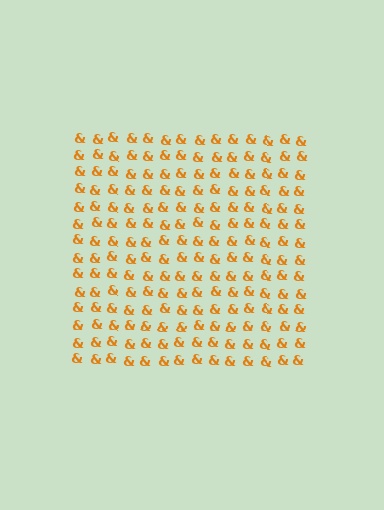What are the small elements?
The small elements are ampersands.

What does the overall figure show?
The overall figure shows a square.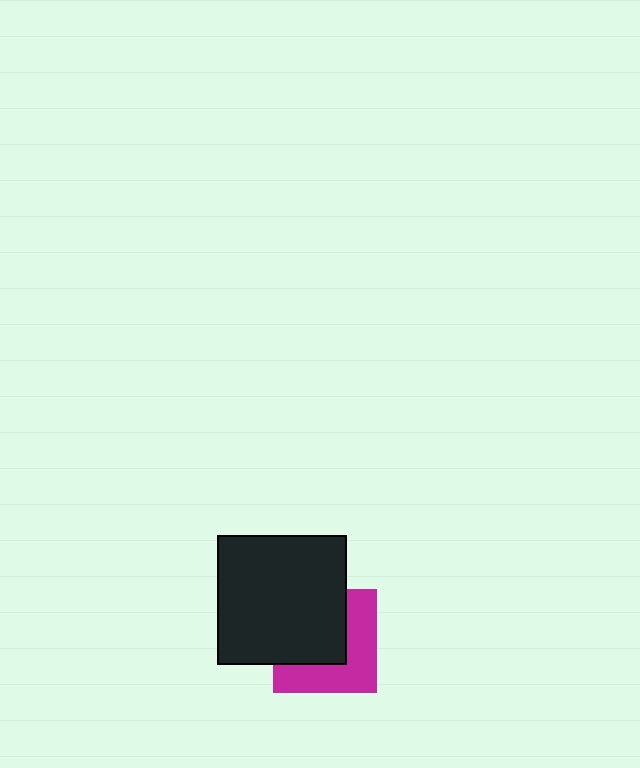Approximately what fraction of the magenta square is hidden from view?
Roughly 52% of the magenta square is hidden behind the black square.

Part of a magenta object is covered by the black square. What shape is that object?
It is a square.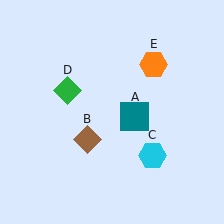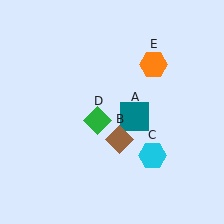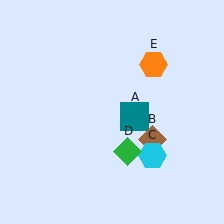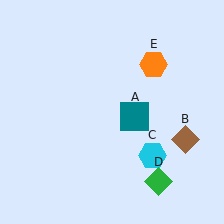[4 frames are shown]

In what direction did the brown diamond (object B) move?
The brown diamond (object B) moved right.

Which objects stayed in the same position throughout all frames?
Teal square (object A) and cyan hexagon (object C) and orange hexagon (object E) remained stationary.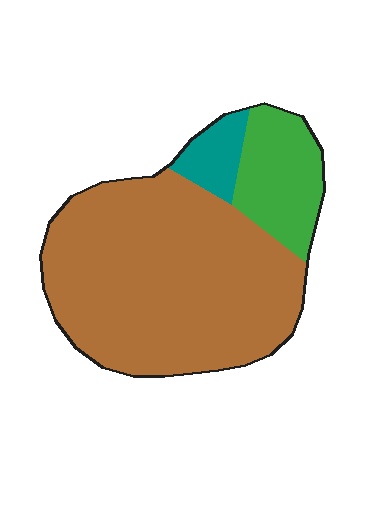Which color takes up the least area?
Teal, at roughly 5%.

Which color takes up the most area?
Brown, at roughly 75%.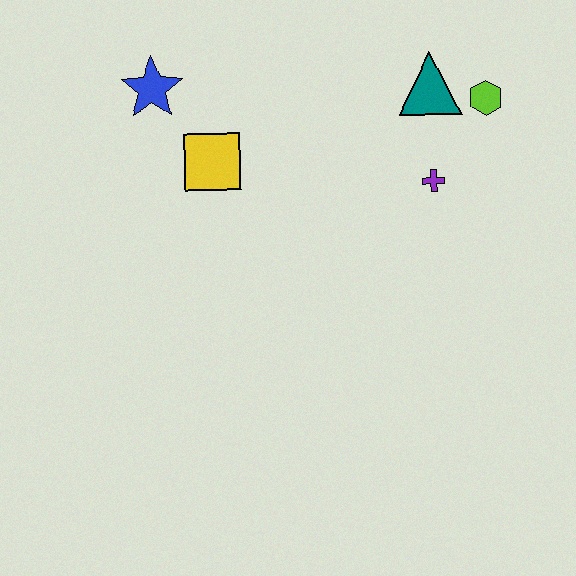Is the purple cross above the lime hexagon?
No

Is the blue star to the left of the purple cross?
Yes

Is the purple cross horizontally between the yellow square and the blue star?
No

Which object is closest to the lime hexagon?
The teal triangle is closest to the lime hexagon.